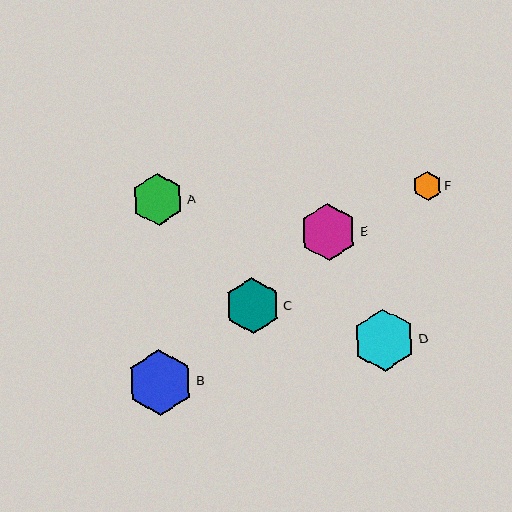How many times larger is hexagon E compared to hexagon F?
Hexagon E is approximately 2.0 times the size of hexagon F.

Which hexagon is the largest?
Hexagon B is the largest with a size of approximately 65 pixels.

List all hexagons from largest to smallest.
From largest to smallest: B, D, E, C, A, F.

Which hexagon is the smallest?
Hexagon F is the smallest with a size of approximately 28 pixels.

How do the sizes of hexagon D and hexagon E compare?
Hexagon D and hexagon E are approximately the same size.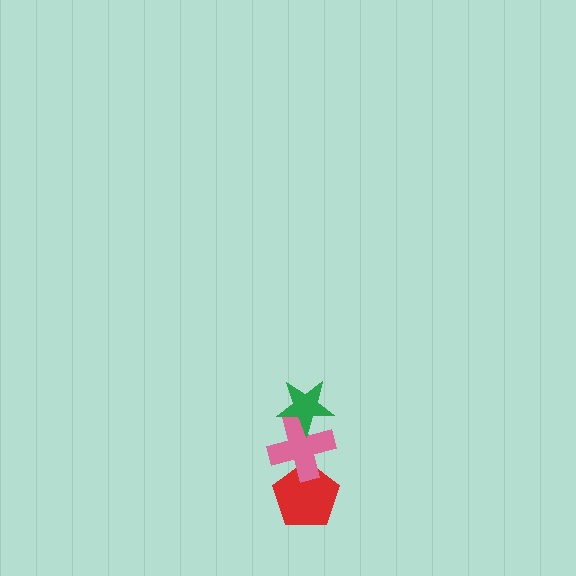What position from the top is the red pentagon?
The red pentagon is 3rd from the top.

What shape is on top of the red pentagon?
The pink cross is on top of the red pentagon.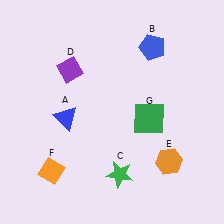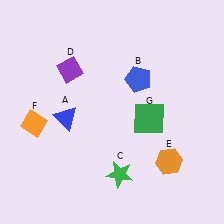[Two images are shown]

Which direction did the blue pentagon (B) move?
The blue pentagon (B) moved down.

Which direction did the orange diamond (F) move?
The orange diamond (F) moved up.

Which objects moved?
The objects that moved are: the blue pentagon (B), the orange diamond (F).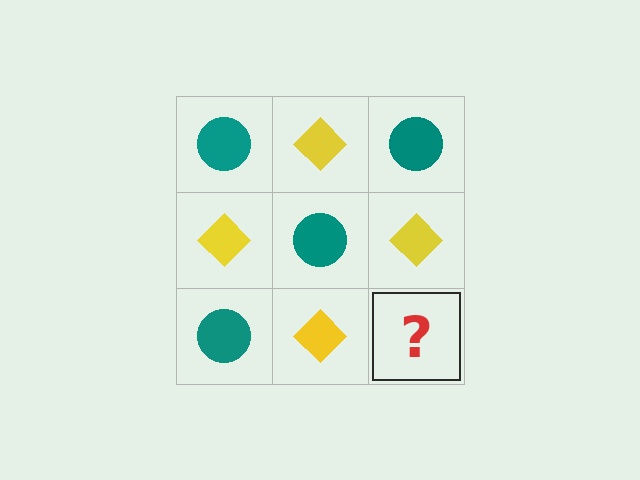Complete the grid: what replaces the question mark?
The question mark should be replaced with a teal circle.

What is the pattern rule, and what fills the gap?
The rule is that it alternates teal circle and yellow diamond in a checkerboard pattern. The gap should be filled with a teal circle.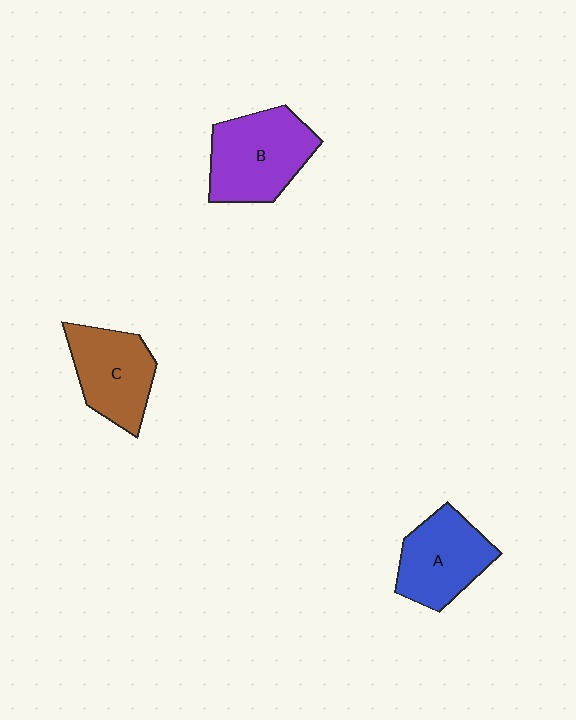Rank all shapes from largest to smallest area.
From largest to smallest: B (purple), A (blue), C (brown).